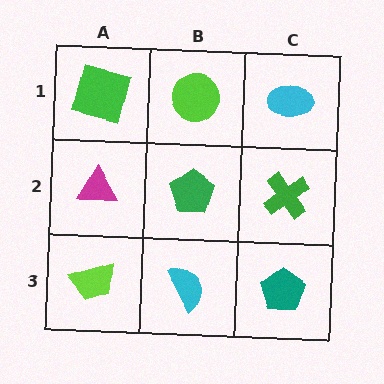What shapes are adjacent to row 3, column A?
A magenta triangle (row 2, column A), a cyan semicircle (row 3, column B).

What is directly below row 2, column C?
A teal pentagon.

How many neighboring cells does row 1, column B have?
3.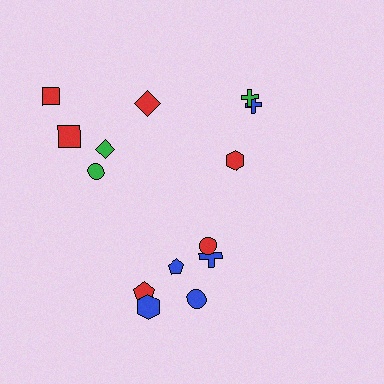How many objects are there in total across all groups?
There are 14 objects.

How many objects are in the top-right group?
There are 3 objects.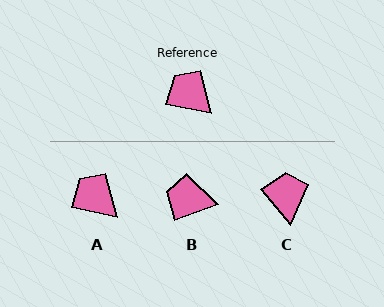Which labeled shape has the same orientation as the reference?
A.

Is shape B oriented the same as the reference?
No, it is off by about 31 degrees.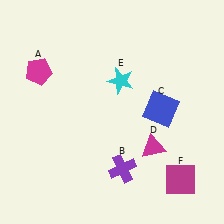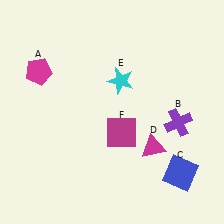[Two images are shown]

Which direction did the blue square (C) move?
The blue square (C) moved down.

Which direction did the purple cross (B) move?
The purple cross (B) moved right.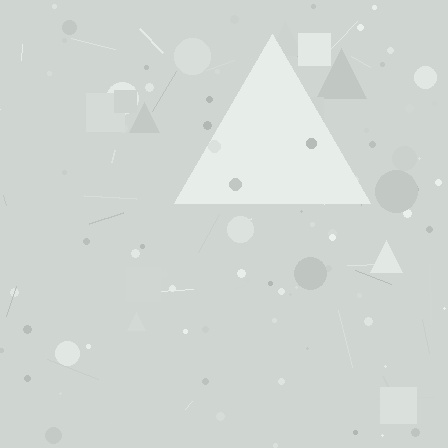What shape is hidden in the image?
A triangle is hidden in the image.